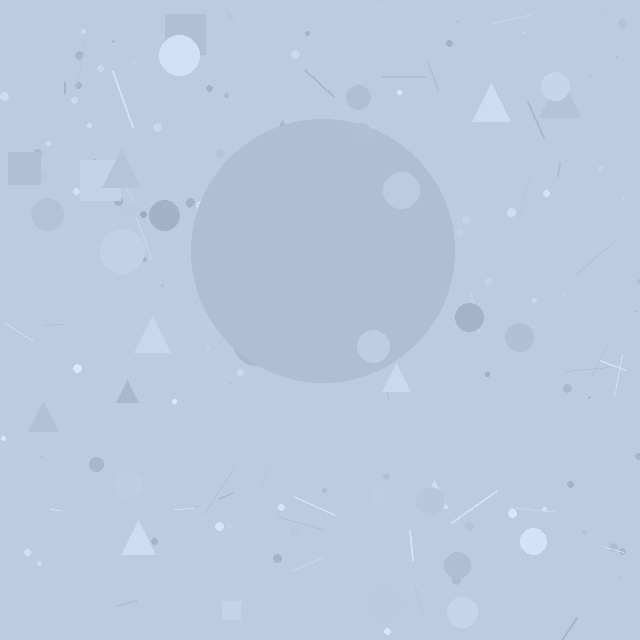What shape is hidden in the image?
A circle is hidden in the image.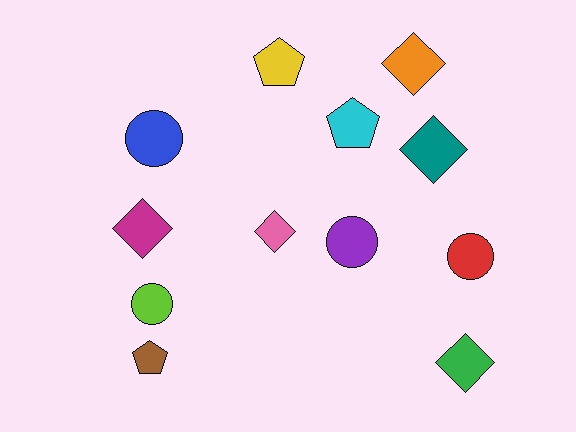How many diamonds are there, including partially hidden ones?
There are 5 diamonds.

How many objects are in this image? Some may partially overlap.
There are 12 objects.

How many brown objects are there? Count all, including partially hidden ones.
There is 1 brown object.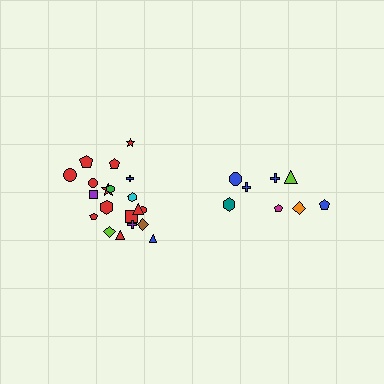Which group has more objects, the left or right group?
The left group.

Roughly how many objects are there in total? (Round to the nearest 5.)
Roughly 30 objects in total.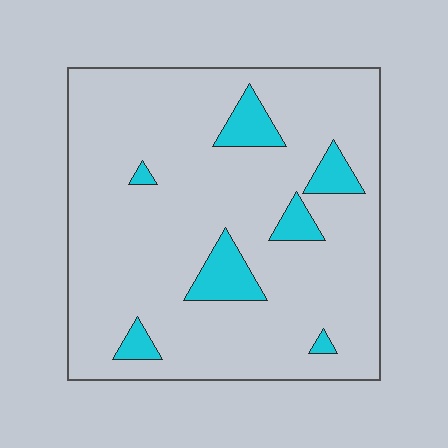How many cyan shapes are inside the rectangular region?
7.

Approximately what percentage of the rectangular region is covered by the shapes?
Approximately 10%.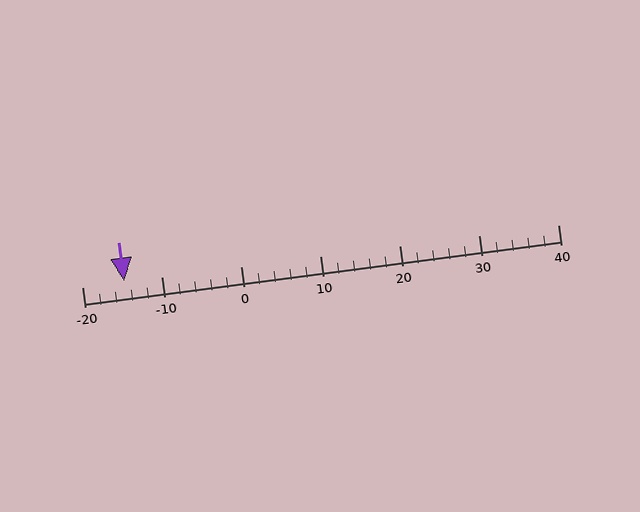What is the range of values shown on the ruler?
The ruler shows values from -20 to 40.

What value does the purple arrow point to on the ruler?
The purple arrow points to approximately -15.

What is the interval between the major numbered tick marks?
The major tick marks are spaced 10 units apart.